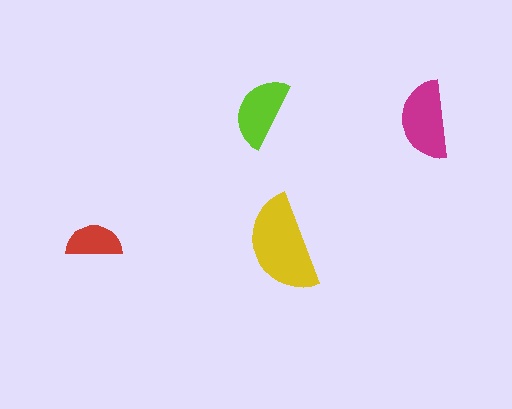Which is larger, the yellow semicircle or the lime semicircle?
The yellow one.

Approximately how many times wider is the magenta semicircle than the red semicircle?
About 1.5 times wider.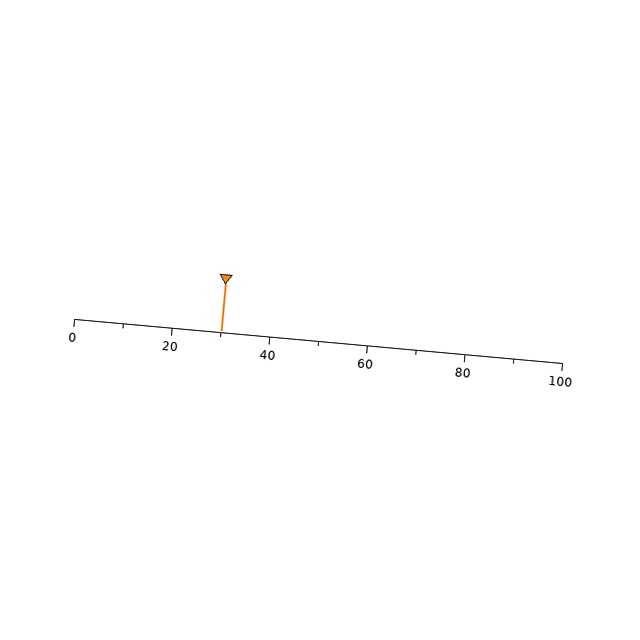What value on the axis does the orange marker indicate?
The marker indicates approximately 30.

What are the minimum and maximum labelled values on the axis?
The axis runs from 0 to 100.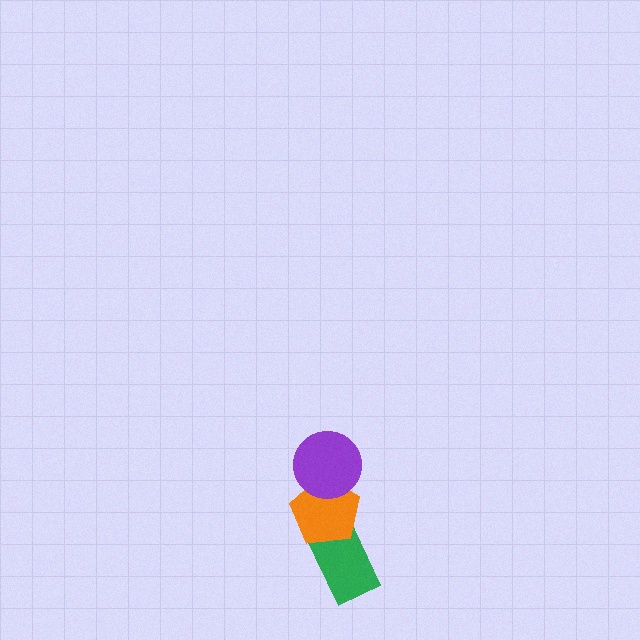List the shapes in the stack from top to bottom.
From top to bottom: the purple circle, the orange pentagon, the green rectangle.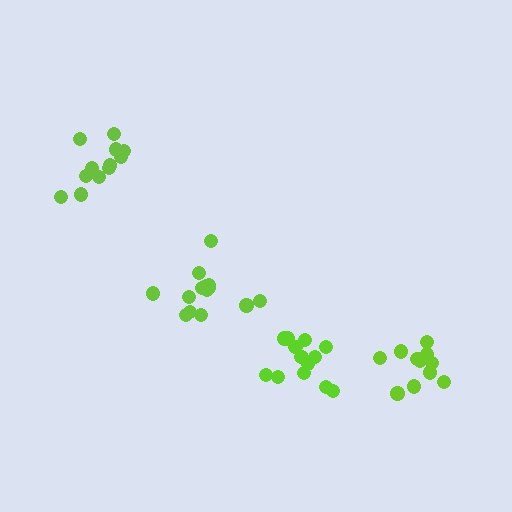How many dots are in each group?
Group 1: 11 dots, Group 2: 14 dots, Group 3: 12 dots, Group 4: 13 dots (50 total).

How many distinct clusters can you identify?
There are 4 distinct clusters.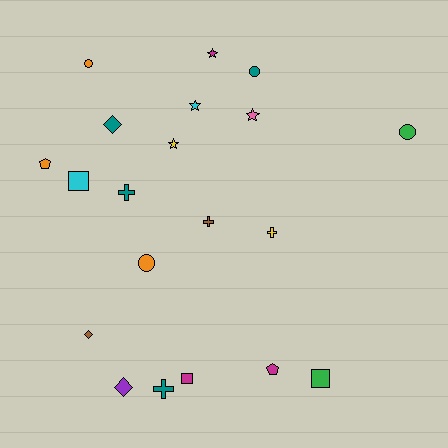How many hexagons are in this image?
There are no hexagons.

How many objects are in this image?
There are 20 objects.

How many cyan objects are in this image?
There are 2 cyan objects.